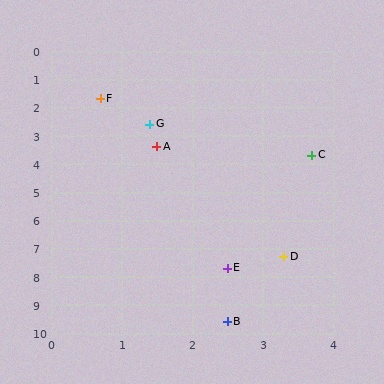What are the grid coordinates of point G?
Point G is at approximately (1.4, 2.6).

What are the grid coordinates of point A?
Point A is at approximately (1.5, 3.4).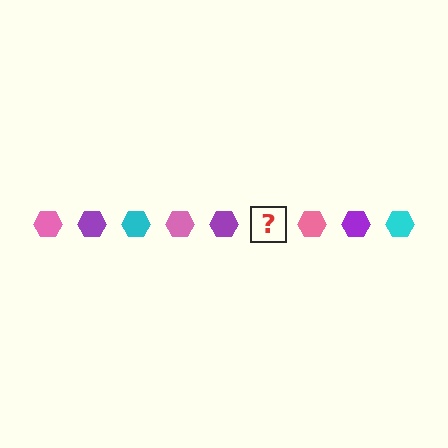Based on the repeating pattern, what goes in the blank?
The blank should be a cyan hexagon.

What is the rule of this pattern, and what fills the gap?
The rule is that the pattern cycles through pink, purple, cyan hexagons. The gap should be filled with a cyan hexagon.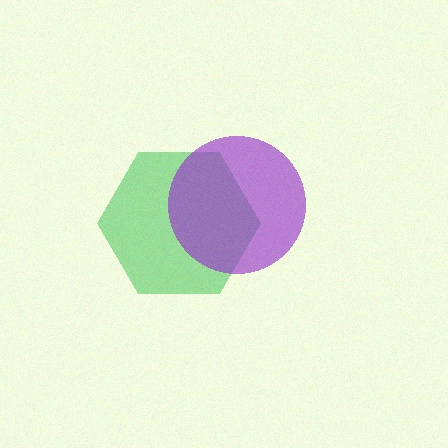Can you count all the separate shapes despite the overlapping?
Yes, there are 2 separate shapes.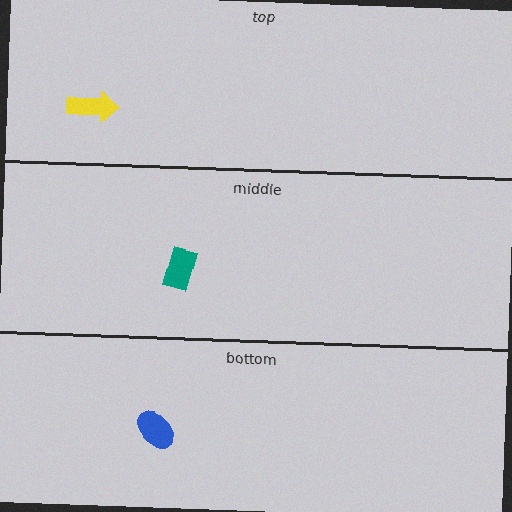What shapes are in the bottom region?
The blue ellipse.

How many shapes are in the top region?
1.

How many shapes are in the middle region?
1.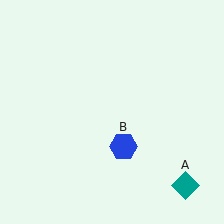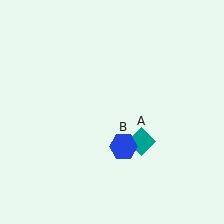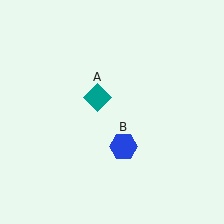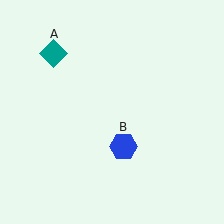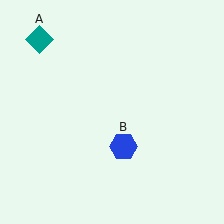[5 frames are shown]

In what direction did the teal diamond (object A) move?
The teal diamond (object A) moved up and to the left.